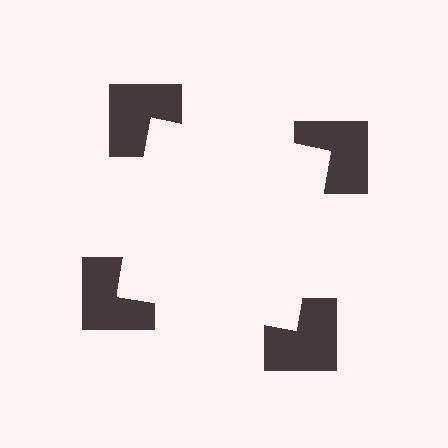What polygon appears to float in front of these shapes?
An illusory square — its edges are inferred from the aligned wedge cuts in the notched squares, not physically drawn.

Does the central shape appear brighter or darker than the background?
It typically appears slightly brighter than the background, even though no actual brightness change is drawn.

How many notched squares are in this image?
There are 4 — one at each vertex of the illusory square.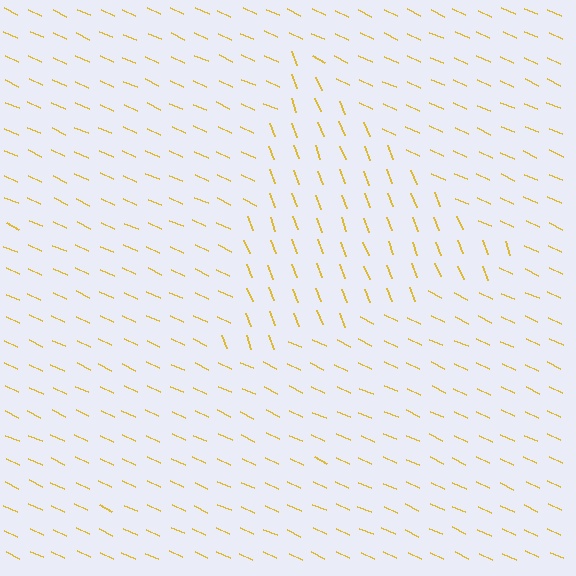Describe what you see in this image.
The image is filled with small yellow line segments. A triangle region in the image has lines oriented differently from the surrounding lines, creating a visible texture boundary.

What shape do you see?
I see a triangle.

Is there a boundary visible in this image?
Yes, there is a texture boundary formed by a change in line orientation.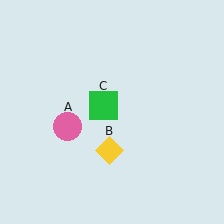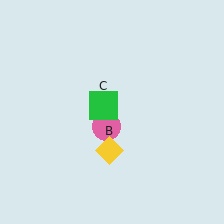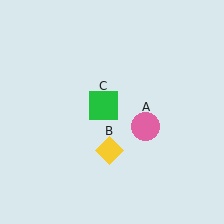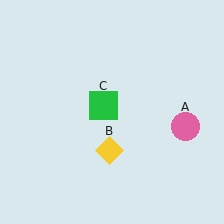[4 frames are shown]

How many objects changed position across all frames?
1 object changed position: pink circle (object A).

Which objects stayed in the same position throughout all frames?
Yellow diamond (object B) and green square (object C) remained stationary.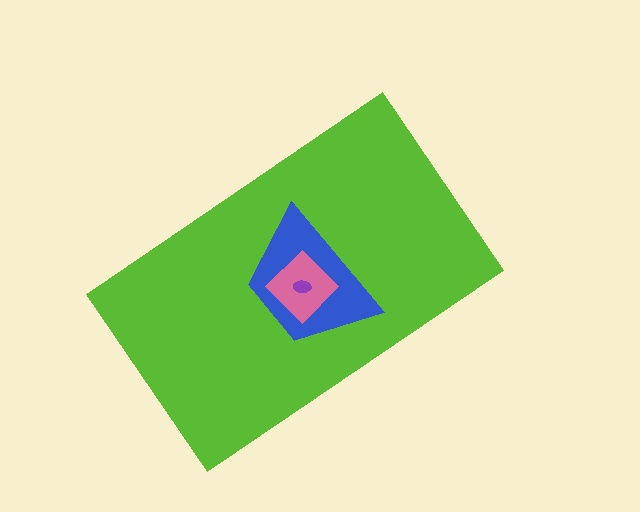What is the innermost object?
The purple ellipse.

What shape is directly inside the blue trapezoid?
The pink diamond.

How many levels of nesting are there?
4.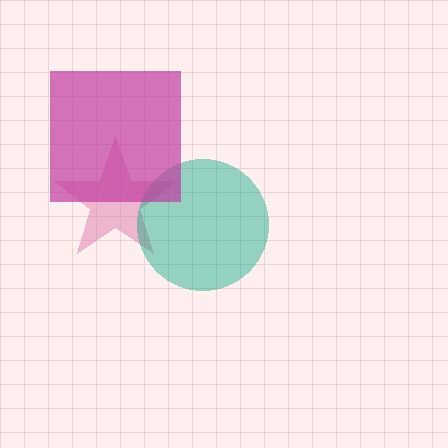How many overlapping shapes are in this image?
There are 3 overlapping shapes in the image.